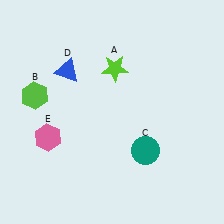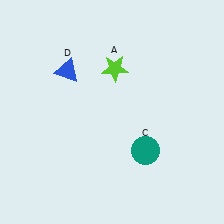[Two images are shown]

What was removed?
The pink hexagon (E), the lime hexagon (B) were removed in Image 2.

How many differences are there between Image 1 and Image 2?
There are 2 differences between the two images.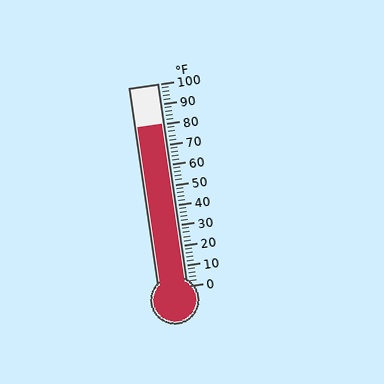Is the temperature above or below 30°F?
The temperature is above 30°F.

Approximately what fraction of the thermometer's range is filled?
The thermometer is filled to approximately 80% of its range.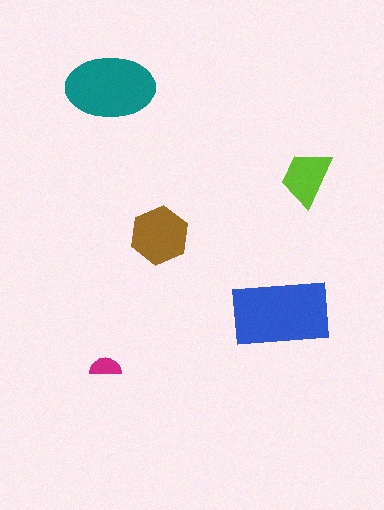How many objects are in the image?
There are 5 objects in the image.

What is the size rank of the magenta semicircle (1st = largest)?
5th.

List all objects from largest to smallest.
The blue rectangle, the teal ellipse, the brown hexagon, the lime trapezoid, the magenta semicircle.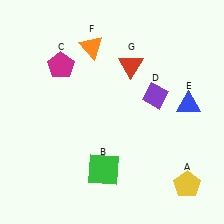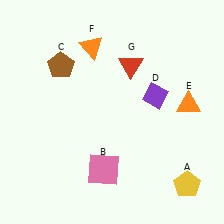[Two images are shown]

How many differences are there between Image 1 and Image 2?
There are 3 differences between the two images.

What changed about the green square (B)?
In Image 1, B is green. In Image 2, it changed to pink.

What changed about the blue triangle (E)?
In Image 1, E is blue. In Image 2, it changed to orange.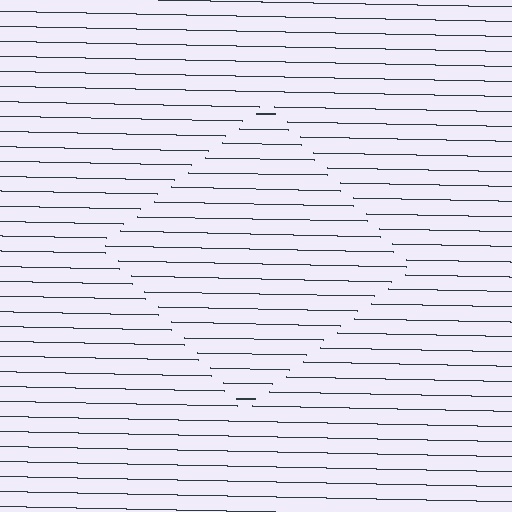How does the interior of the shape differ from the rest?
The interior of the shape contains the same grating, shifted by half a period — the contour is defined by the phase discontinuity where line-ends from the inner and outer gratings abut.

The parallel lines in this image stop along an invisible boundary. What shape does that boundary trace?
An illusory square. The interior of the shape contains the same grating, shifted by half a period — the contour is defined by the phase discontinuity where line-ends from the inner and outer gratings abut.